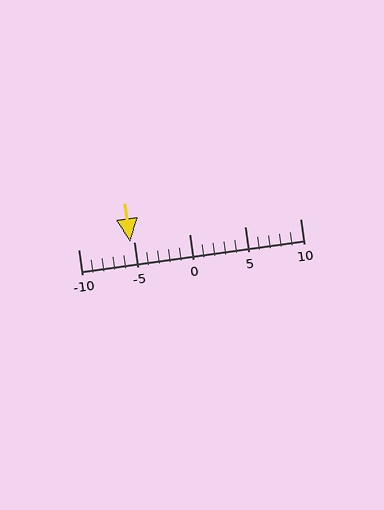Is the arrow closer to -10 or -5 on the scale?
The arrow is closer to -5.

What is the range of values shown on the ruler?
The ruler shows values from -10 to 10.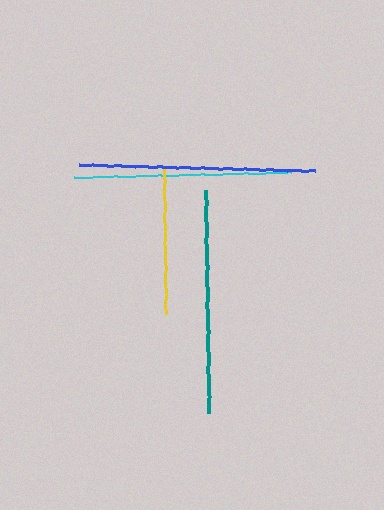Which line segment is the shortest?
The yellow line is the shortest at approximately 145 pixels.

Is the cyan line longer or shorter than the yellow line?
The cyan line is longer than the yellow line.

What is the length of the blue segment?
The blue segment is approximately 236 pixels long.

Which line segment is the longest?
The blue line is the longest at approximately 236 pixels.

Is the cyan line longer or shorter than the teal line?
The teal line is longer than the cyan line.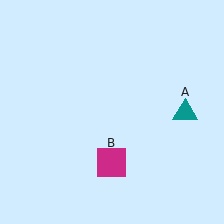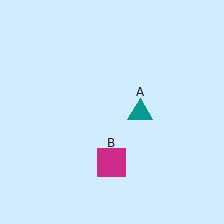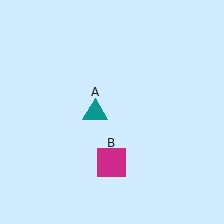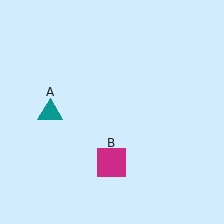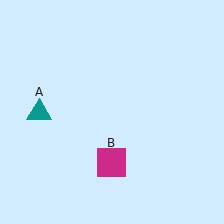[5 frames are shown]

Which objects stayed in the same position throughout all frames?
Magenta square (object B) remained stationary.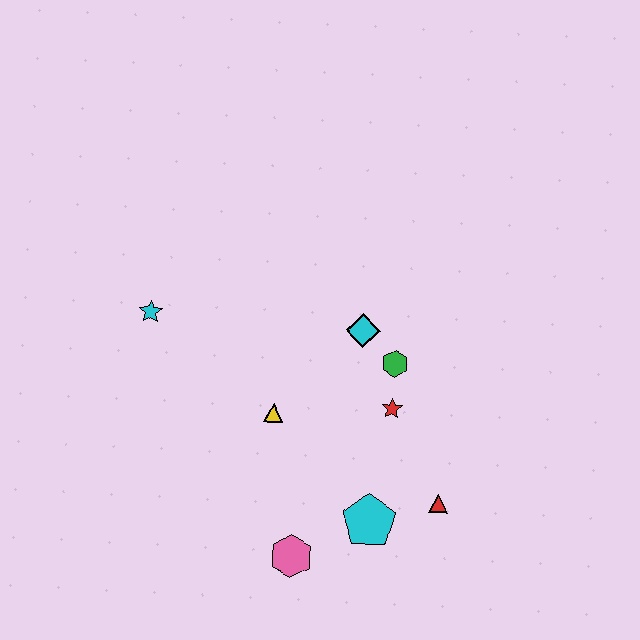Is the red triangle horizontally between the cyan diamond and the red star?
No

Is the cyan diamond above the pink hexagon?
Yes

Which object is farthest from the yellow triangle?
The red triangle is farthest from the yellow triangle.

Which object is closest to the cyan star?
The yellow triangle is closest to the cyan star.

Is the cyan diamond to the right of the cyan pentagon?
No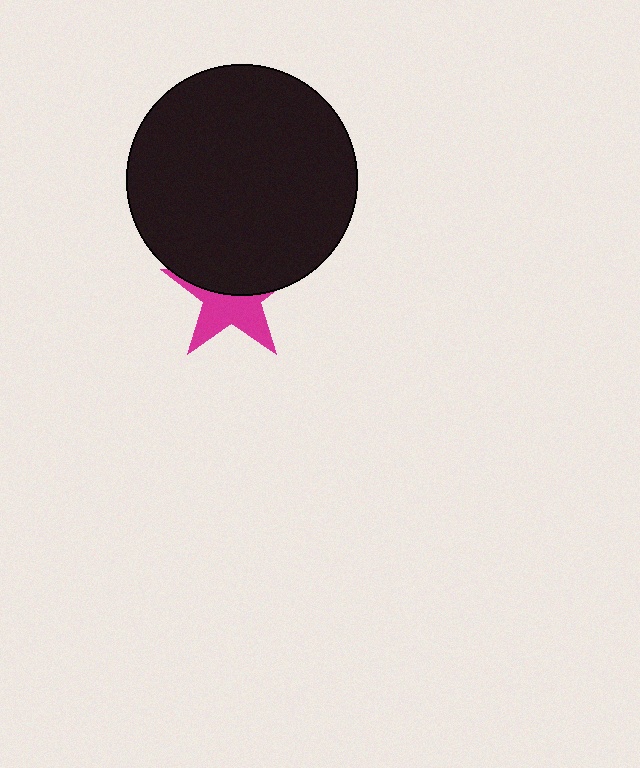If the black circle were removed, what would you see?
You would see the complete magenta star.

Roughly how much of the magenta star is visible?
About half of it is visible (roughly 49%).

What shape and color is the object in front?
The object in front is a black circle.